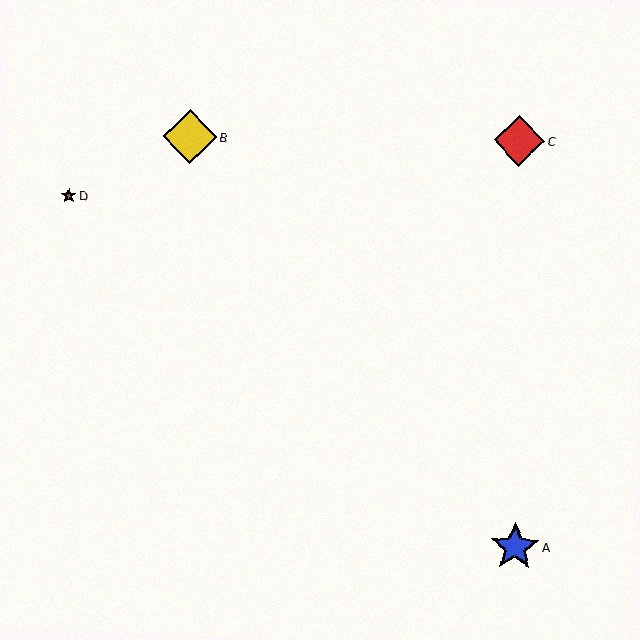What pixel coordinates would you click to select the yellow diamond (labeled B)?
Click at (190, 137) to select the yellow diamond B.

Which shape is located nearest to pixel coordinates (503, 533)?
The blue star (labeled A) at (515, 547) is nearest to that location.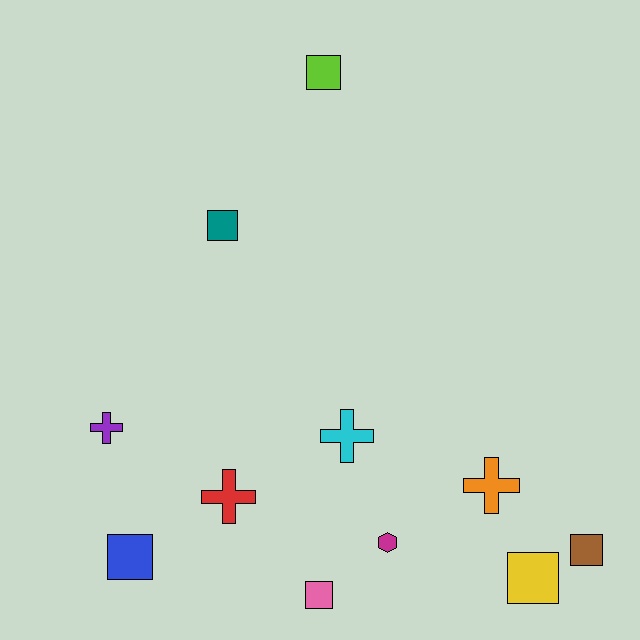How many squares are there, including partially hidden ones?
There are 6 squares.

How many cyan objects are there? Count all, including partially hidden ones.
There is 1 cyan object.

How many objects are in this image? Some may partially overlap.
There are 11 objects.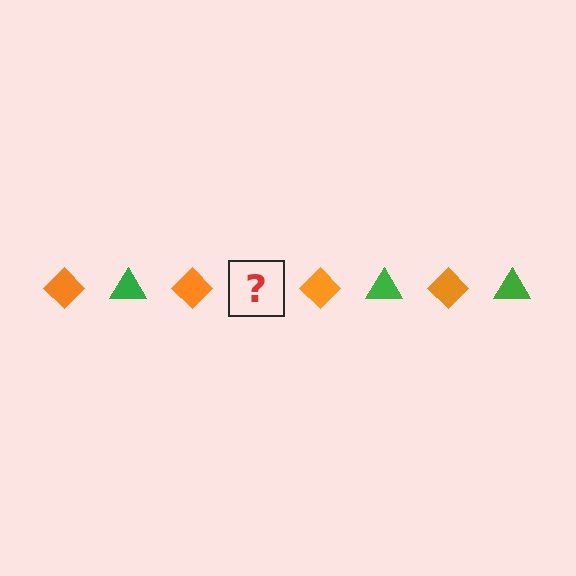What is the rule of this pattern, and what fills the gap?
The rule is that the pattern alternates between orange diamond and green triangle. The gap should be filled with a green triangle.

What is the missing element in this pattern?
The missing element is a green triangle.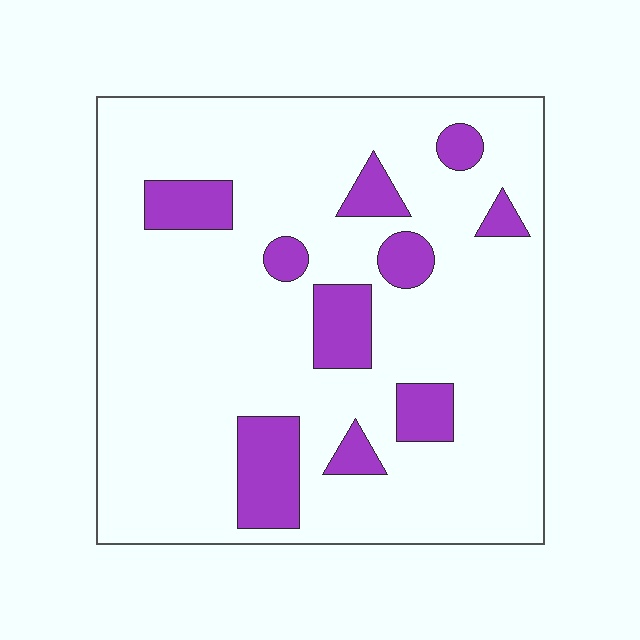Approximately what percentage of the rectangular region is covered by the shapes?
Approximately 15%.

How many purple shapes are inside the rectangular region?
10.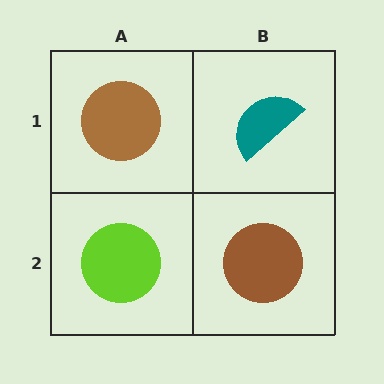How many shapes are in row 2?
2 shapes.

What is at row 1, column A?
A brown circle.